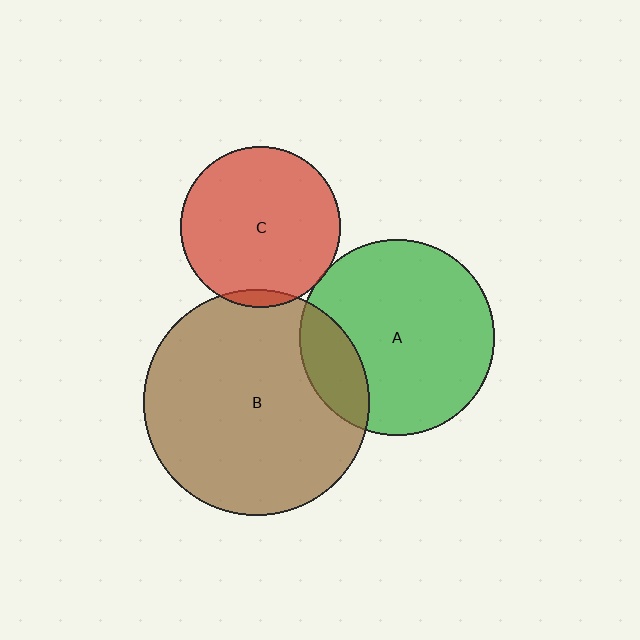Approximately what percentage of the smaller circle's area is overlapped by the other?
Approximately 20%.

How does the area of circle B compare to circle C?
Approximately 2.0 times.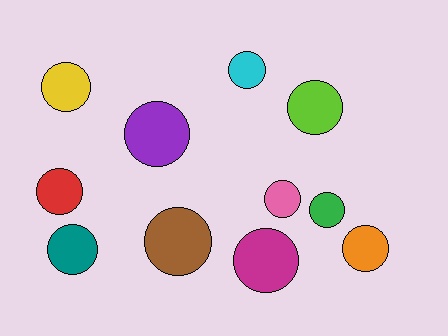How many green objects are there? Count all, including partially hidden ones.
There is 1 green object.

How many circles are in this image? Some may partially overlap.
There are 11 circles.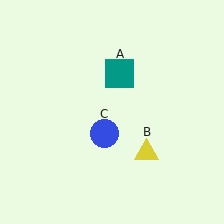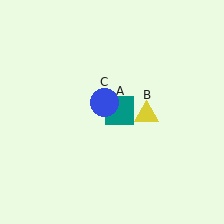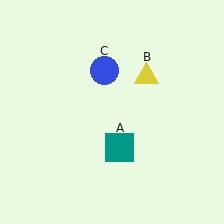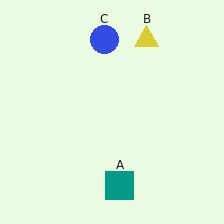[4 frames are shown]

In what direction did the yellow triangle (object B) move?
The yellow triangle (object B) moved up.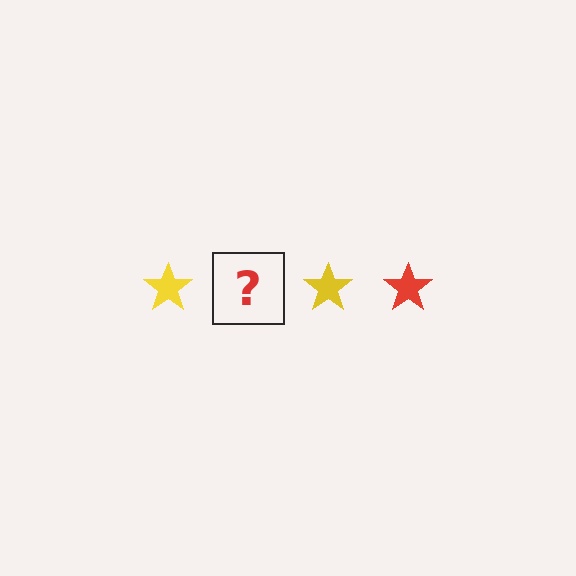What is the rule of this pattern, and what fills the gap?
The rule is that the pattern cycles through yellow, red stars. The gap should be filled with a red star.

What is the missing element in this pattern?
The missing element is a red star.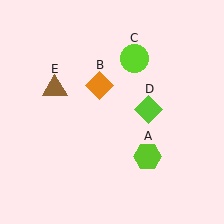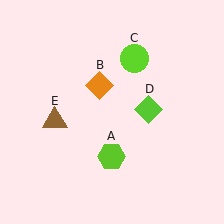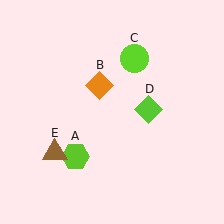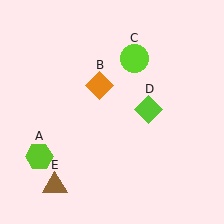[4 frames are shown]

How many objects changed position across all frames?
2 objects changed position: lime hexagon (object A), brown triangle (object E).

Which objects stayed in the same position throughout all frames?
Orange diamond (object B) and lime circle (object C) and lime diamond (object D) remained stationary.